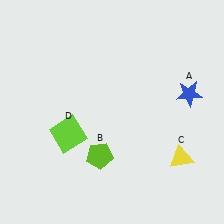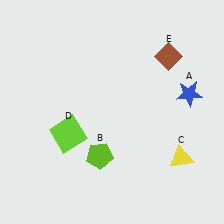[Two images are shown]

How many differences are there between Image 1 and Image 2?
There is 1 difference between the two images.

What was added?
A brown diamond (E) was added in Image 2.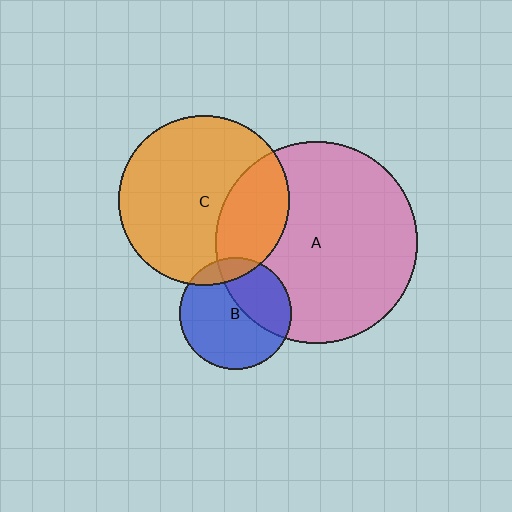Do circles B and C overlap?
Yes.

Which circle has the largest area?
Circle A (pink).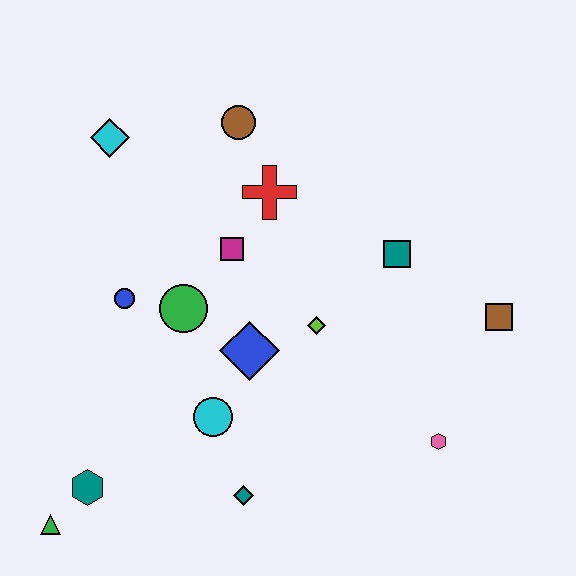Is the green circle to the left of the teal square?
Yes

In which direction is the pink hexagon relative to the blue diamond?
The pink hexagon is to the right of the blue diamond.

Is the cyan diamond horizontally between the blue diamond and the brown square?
No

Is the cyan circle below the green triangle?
No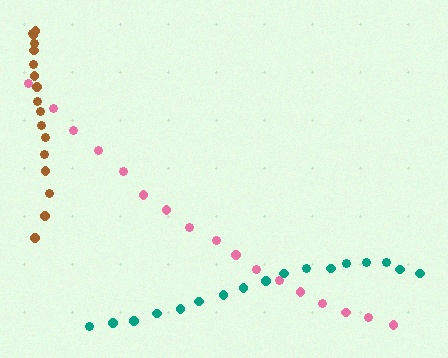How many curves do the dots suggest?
There are 3 distinct paths.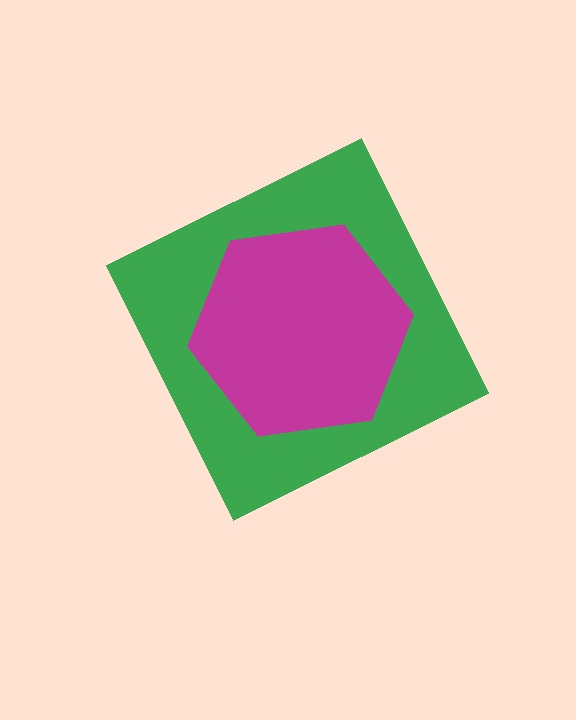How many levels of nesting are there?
2.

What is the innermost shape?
The magenta hexagon.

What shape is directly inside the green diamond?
The magenta hexagon.